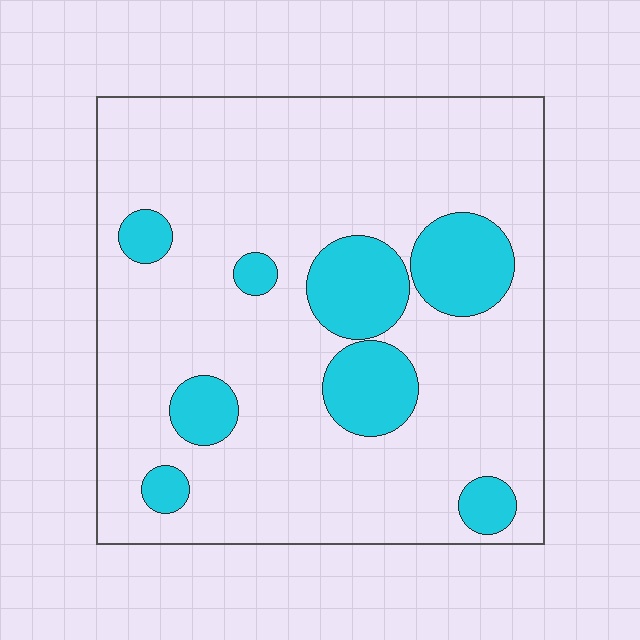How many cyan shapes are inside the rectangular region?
8.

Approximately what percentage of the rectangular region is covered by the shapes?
Approximately 20%.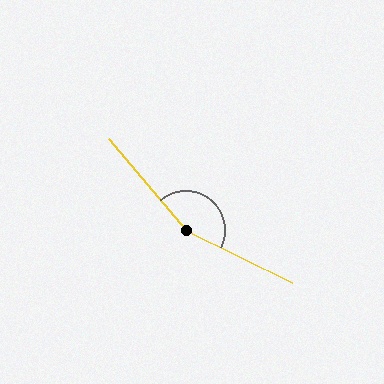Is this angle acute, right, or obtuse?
It is obtuse.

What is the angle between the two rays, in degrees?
Approximately 156 degrees.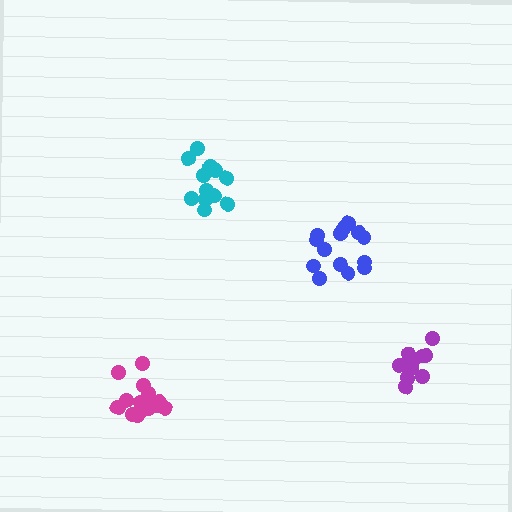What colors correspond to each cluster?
The clusters are colored: blue, magenta, cyan, purple.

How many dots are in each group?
Group 1: 14 dots, Group 2: 16 dots, Group 3: 13 dots, Group 4: 11 dots (54 total).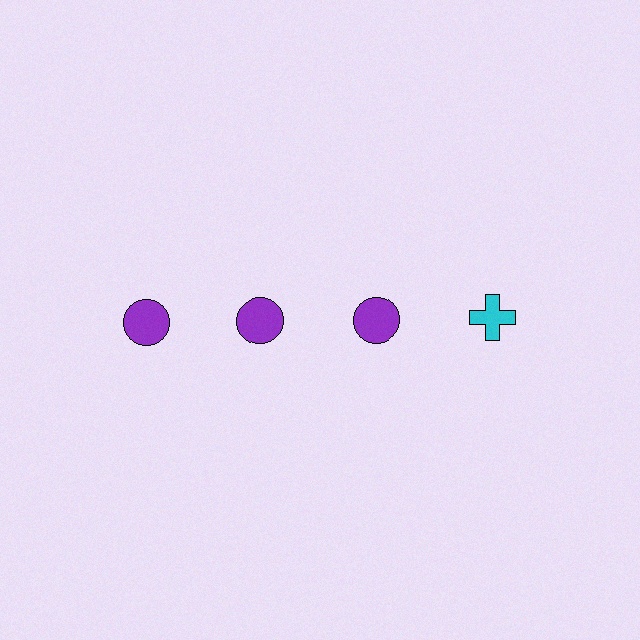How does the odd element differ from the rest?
It differs in both color (cyan instead of purple) and shape (cross instead of circle).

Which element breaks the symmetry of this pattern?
The cyan cross in the top row, second from right column breaks the symmetry. All other shapes are purple circles.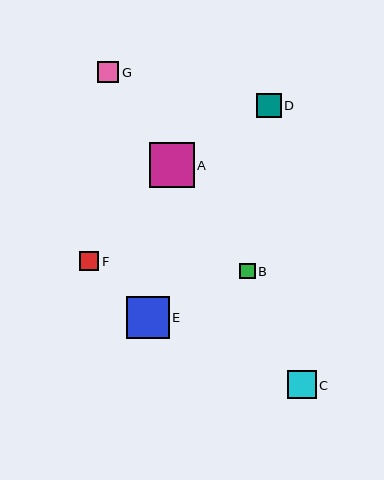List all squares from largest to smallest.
From largest to smallest: A, E, C, D, G, F, B.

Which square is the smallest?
Square B is the smallest with a size of approximately 16 pixels.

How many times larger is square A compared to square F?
Square A is approximately 2.3 times the size of square F.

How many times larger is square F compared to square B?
Square F is approximately 1.2 times the size of square B.